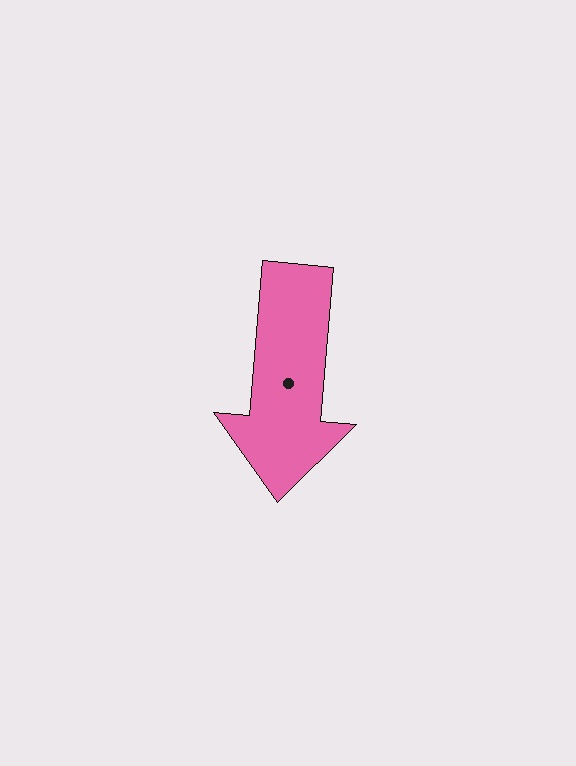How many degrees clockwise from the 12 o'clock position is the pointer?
Approximately 185 degrees.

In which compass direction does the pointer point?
South.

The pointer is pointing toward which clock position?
Roughly 6 o'clock.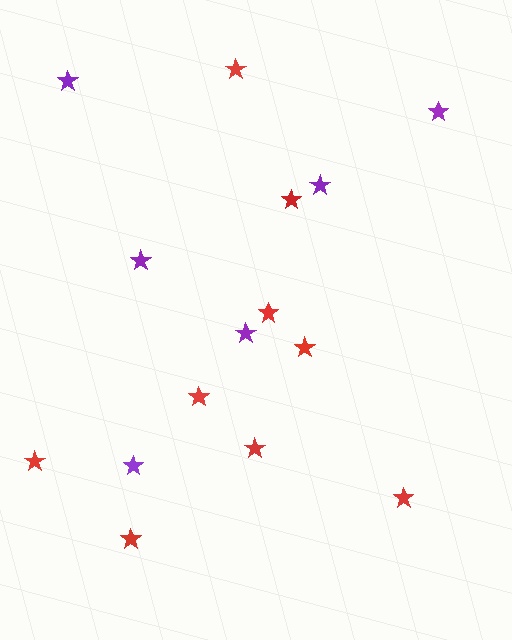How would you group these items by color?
There are 2 groups: one group of red stars (9) and one group of purple stars (6).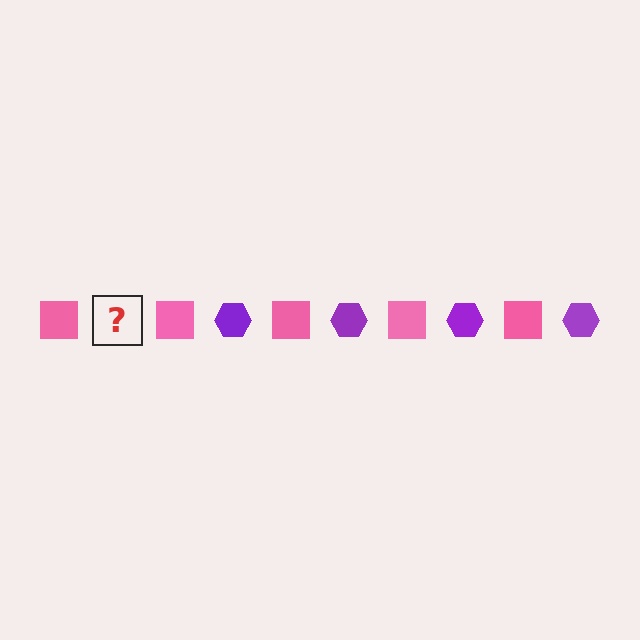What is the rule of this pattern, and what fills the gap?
The rule is that the pattern alternates between pink square and purple hexagon. The gap should be filled with a purple hexagon.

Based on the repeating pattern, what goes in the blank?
The blank should be a purple hexagon.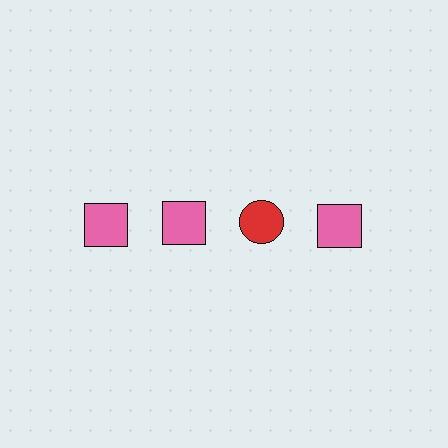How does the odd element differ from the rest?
It differs in both color (red instead of pink) and shape (circle instead of square).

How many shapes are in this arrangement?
There are 4 shapes arranged in a grid pattern.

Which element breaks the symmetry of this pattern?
The red circle in the top row, center column breaks the symmetry. All other shapes are pink squares.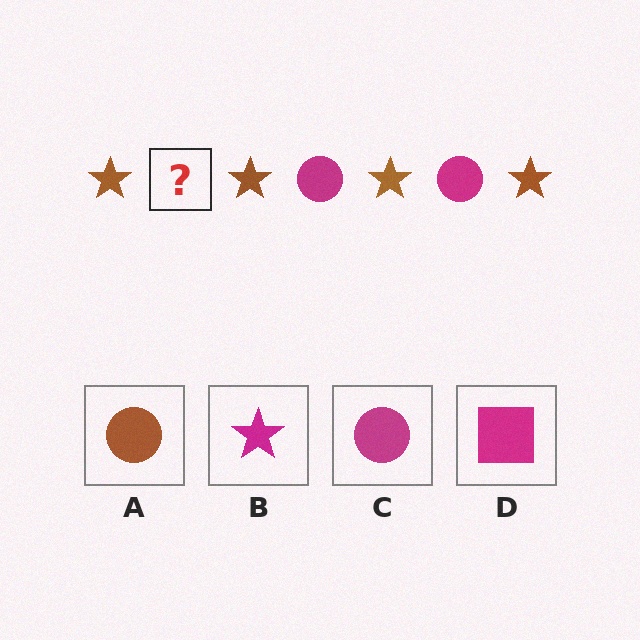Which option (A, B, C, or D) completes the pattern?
C.